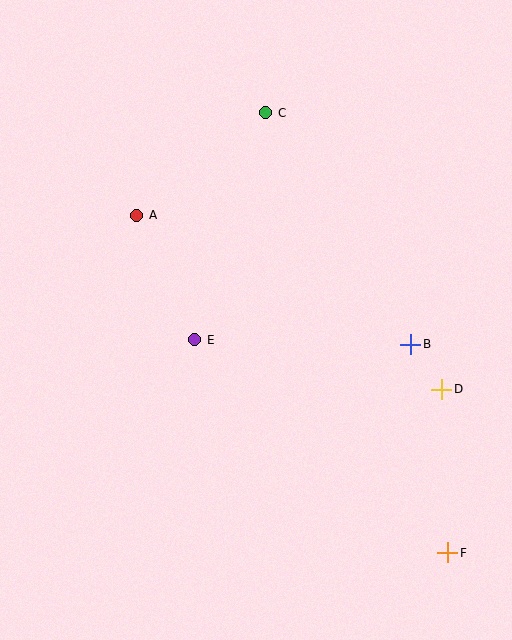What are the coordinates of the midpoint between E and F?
The midpoint between E and F is at (321, 446).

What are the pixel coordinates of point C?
Point C is at (266, 113).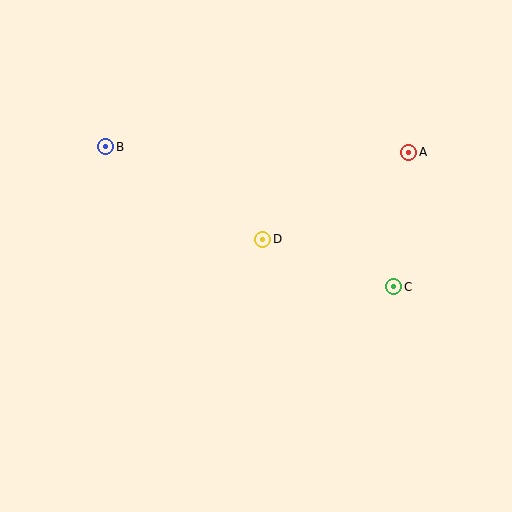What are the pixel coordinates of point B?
Point B is at (106, 147).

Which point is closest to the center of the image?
Point D at (263, 239) is closest to the center.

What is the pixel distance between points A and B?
The distance between A and B is 303 pixels.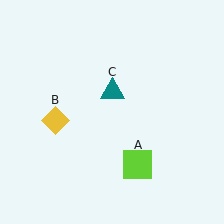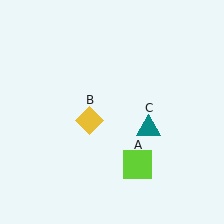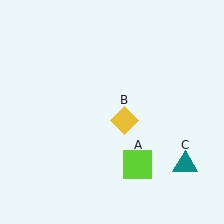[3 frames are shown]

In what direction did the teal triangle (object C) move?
The teal triangle (object C) moved down and to the right.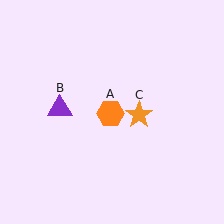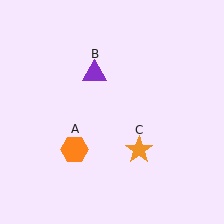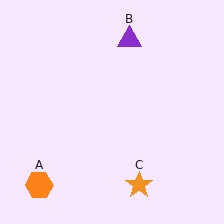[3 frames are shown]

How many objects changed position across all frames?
3 objects changed position: orange hexagon (object A), purple triangle (object B), orange star (object C).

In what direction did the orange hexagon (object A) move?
The orange hexagon (object A) moved down and to the left.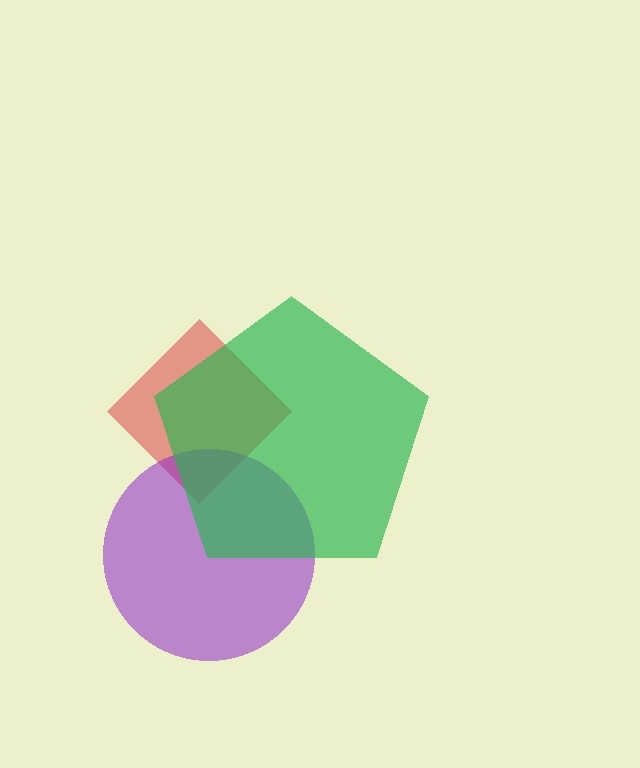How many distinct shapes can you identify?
There are 3 distinct shapes: a red diamond, a purple circle, a green pentagon.